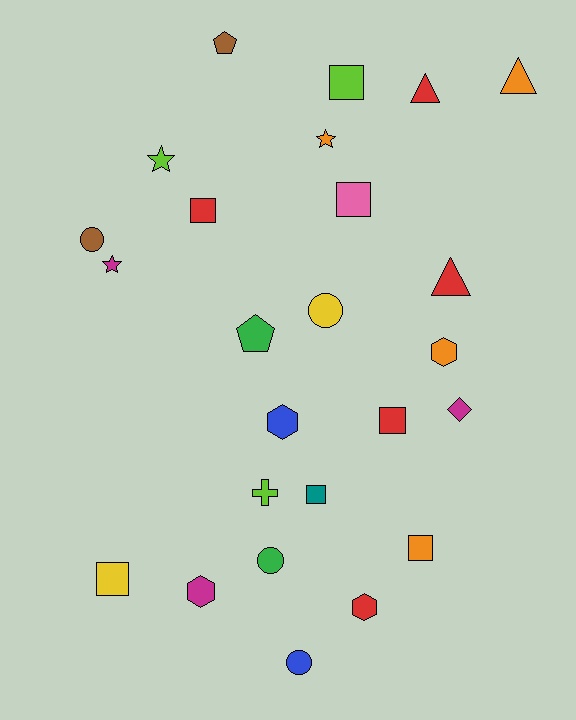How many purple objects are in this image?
There are no purple objects.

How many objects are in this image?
There are 25 objects.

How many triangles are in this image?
There are 3 triangles.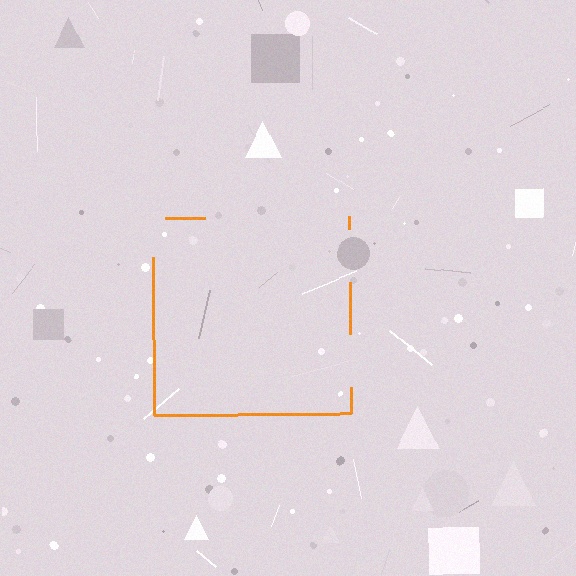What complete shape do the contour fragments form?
The contour fragments form a square.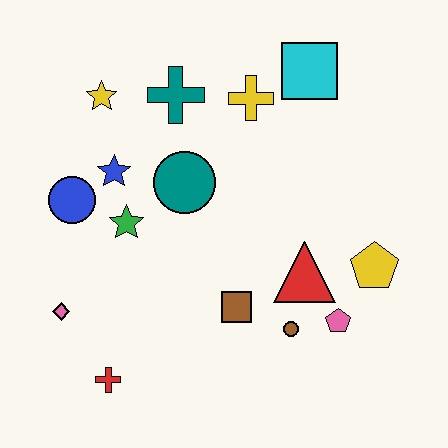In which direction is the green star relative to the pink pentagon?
The green star is to the left of the pink pentagon.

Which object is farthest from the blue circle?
The yellow pentagon is farthest from the blue circle.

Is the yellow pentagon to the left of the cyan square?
No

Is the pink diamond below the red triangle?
Yes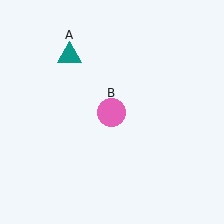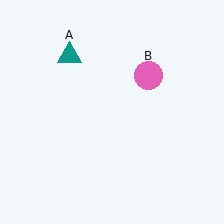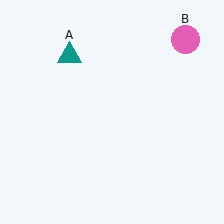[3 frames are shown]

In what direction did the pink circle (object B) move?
The pink circle (object B) moved up and to the right.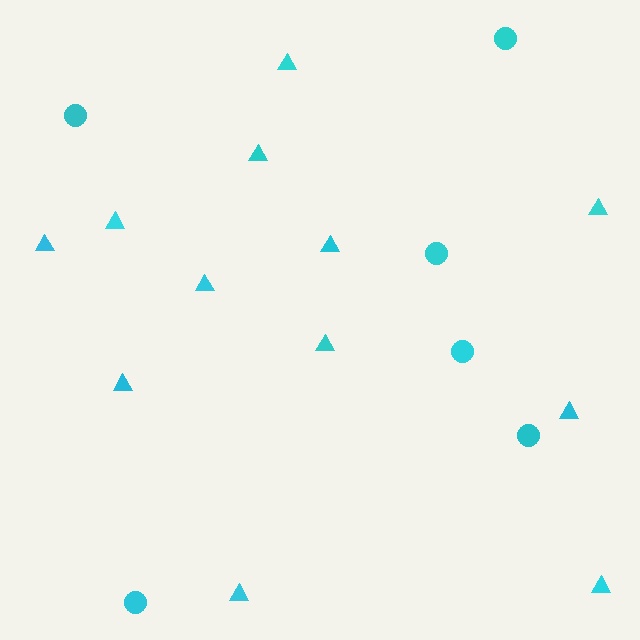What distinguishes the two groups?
There are 2 groups: one group of circles (6) and one group of triangles (12).